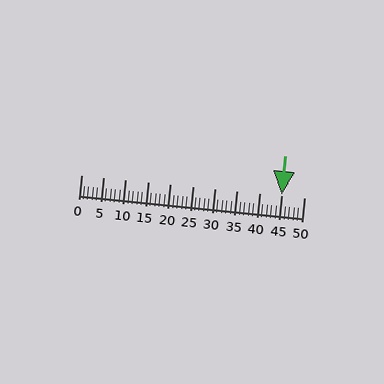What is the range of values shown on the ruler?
The ruler shows values from 0 to 50.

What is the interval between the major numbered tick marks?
The major tick marks are spaced 5 units apart.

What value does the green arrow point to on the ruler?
The green arrow points to approximately 45.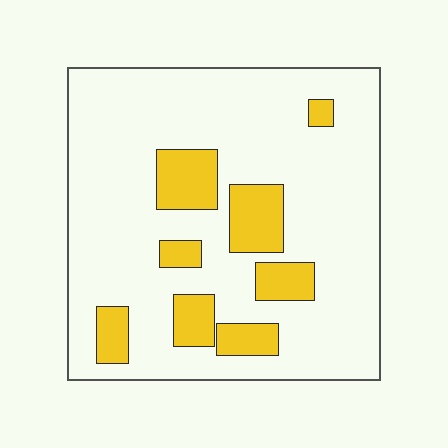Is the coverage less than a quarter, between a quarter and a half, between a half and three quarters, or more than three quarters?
Less than a quarter.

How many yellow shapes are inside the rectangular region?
8.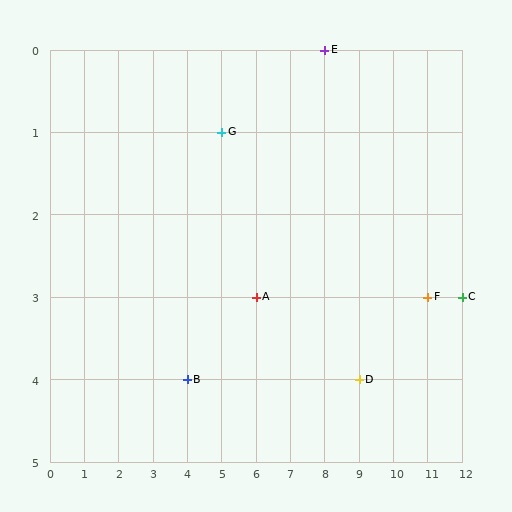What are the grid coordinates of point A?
Point A is at grid coordinates (6, 3).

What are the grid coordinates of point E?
Point E is at grid coordinates (8, 0).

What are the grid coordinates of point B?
Point B is at grid coordinates (4, 4).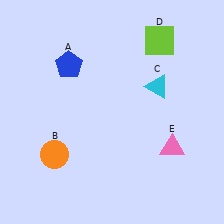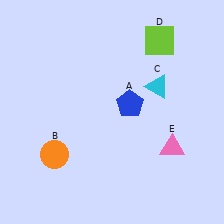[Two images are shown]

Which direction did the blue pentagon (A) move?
The blue pentagon (A) moved right.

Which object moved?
The blue pentagon (A) moved right.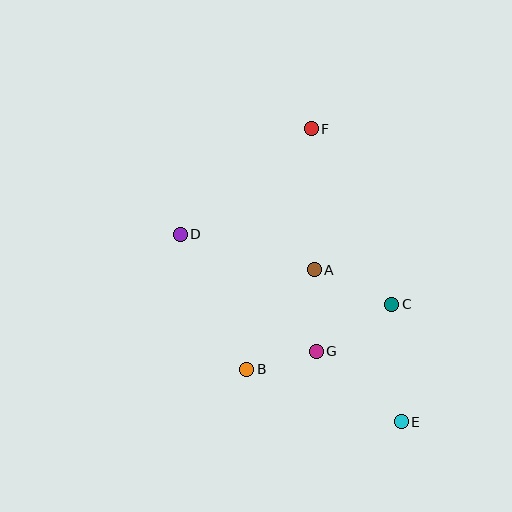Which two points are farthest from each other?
Points E and F are farthest from each other.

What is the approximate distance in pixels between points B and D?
The distance between B and D is approximately 151 pixels.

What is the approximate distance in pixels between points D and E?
The distance between D and E is approximately 290 pixels.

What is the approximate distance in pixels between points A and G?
The distance between A and G is approximately 81 pixels.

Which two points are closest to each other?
Points B and G are closest to each other.